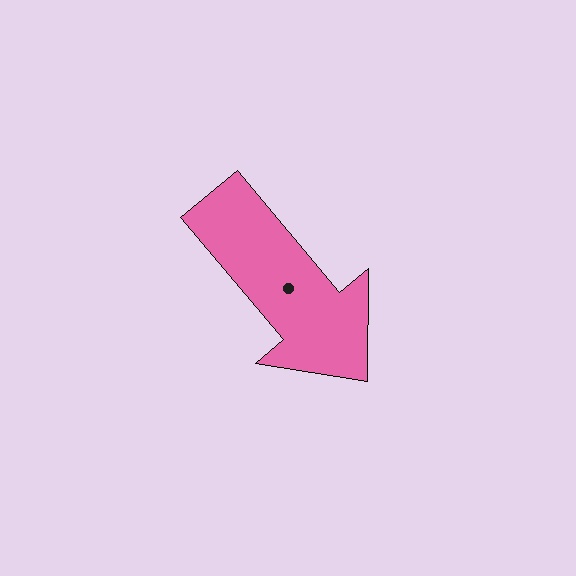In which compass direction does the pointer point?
Southeast.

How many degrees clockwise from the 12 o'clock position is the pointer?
Approximately 140 degrees.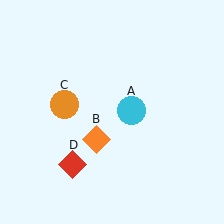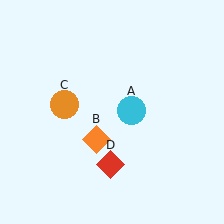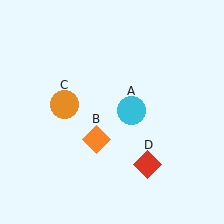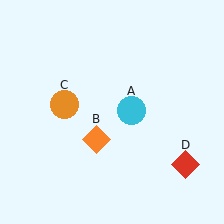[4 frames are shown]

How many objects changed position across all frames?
1 object changed position: red diamond (object D).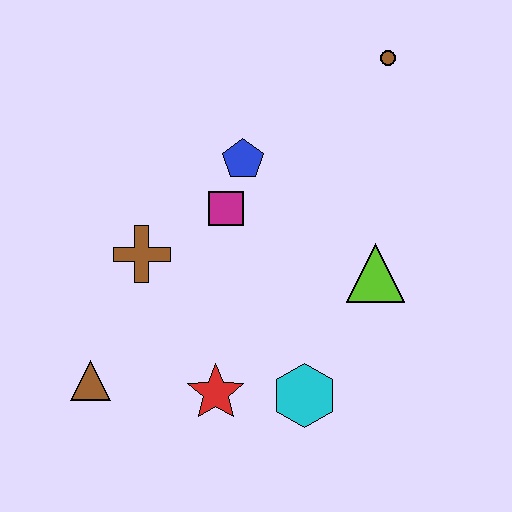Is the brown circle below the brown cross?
No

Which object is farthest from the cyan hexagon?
The brown circle is farthest from the cyan hexagon.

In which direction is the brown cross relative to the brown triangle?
The brown cross is above the brown triangle.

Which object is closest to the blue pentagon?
The magenta square is closest to the blue pentagon.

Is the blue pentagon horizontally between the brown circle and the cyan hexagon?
No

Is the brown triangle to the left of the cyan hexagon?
Yes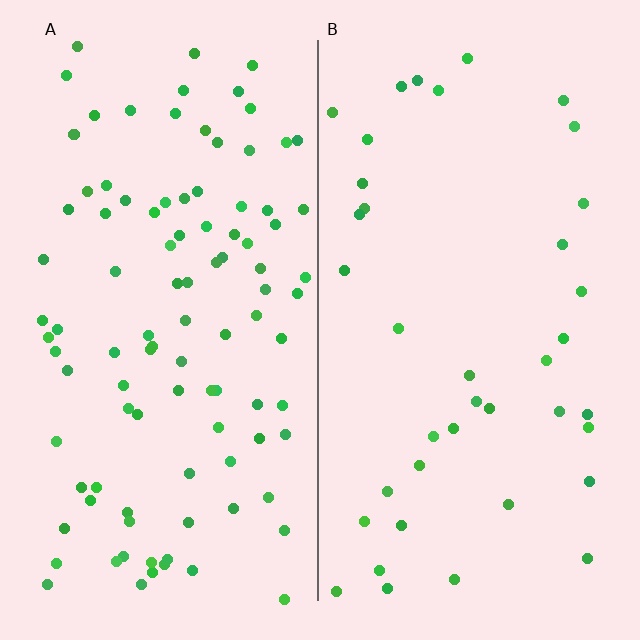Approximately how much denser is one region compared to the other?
Approximately 2.6× — region A over region B.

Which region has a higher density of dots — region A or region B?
A (the left).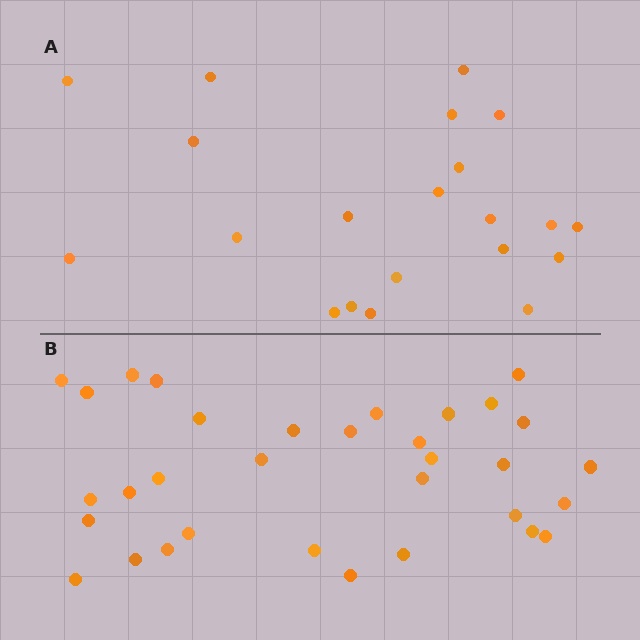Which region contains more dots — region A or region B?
Region B (the bottom region) has more dots.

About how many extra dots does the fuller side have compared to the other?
Region B has roughly 12 or so more dots than region A.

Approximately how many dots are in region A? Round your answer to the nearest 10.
About 20 dots. (The exact count is 21, which rounds to 20.)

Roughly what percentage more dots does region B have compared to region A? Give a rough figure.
About 55% more.